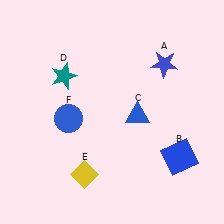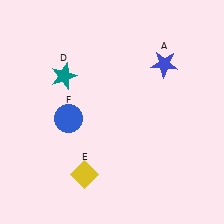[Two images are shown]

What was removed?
The blue square (B), the blue triangle (C) were removed in Image 2.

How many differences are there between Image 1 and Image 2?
There are 2 differences between the two images.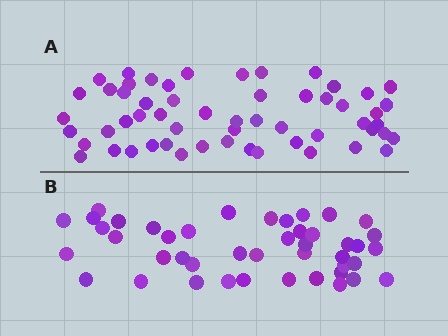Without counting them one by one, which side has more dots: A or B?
Region A (the top region) has more dots.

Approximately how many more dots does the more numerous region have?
Region A has roughly 12 or so more dots than region B.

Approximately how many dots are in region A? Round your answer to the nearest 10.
About 60 dots. (The exact count is 56, which rounds to 60.)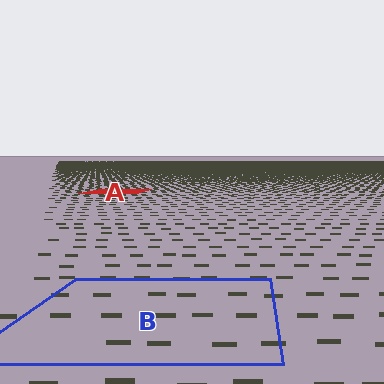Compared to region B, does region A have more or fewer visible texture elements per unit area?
Region A has more texture elements per unit area — they are packed more densely because it is farther away.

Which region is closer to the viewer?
Region B is closer. The texture elements there are larger and more spread out.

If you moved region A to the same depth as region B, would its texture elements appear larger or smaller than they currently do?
They would appear larger. At a closer depth, the same texture elements are projected at a bigger on-screen size.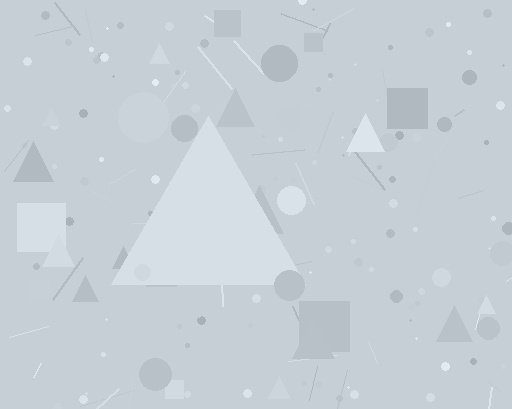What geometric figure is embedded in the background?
A triangle is embedded in the background.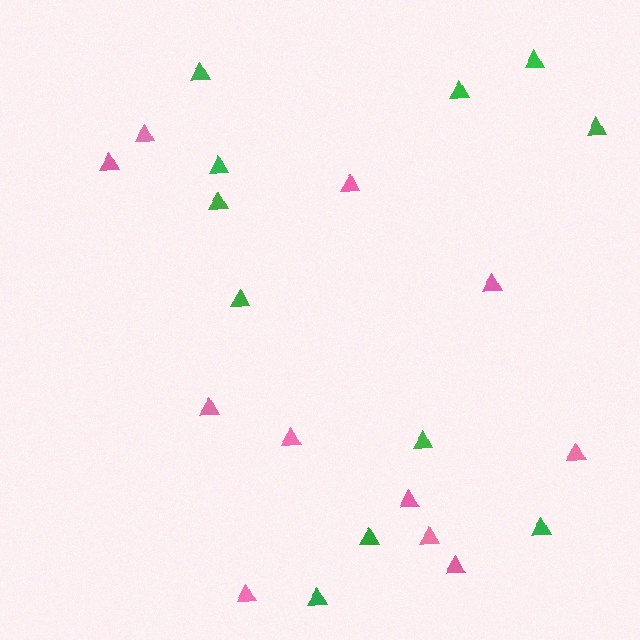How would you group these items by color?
There are 2 groups: one group of green triangles (11) and one group of pink triangles (11).